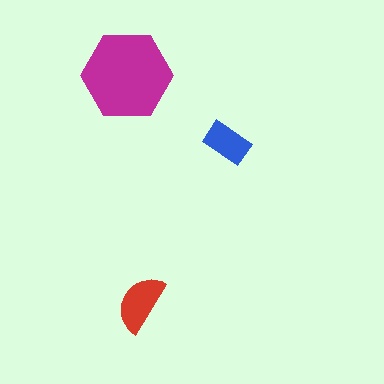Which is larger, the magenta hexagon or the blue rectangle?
The magenta hexagon.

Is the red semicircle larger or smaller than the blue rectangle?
Larger.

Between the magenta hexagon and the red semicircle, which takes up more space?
The magenta hexagon.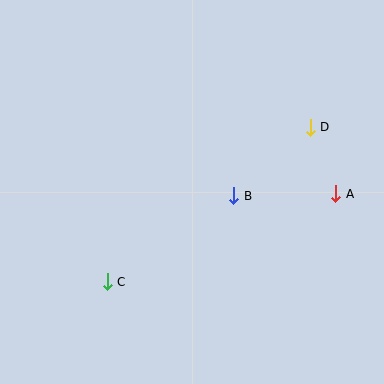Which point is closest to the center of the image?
Point B at (234, 196) is closest to the center.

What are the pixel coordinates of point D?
Point D is at (310, 127).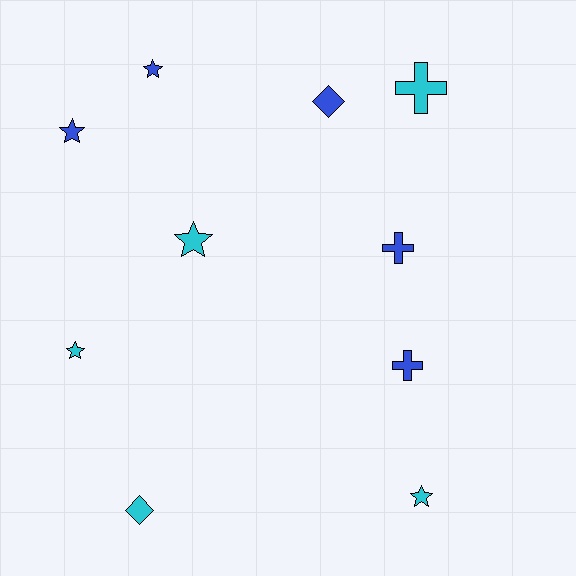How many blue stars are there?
There are 2 blue stars.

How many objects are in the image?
There are 10 objects.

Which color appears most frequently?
Cyan, with 5 objects.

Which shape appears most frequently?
Star, with 5 objects.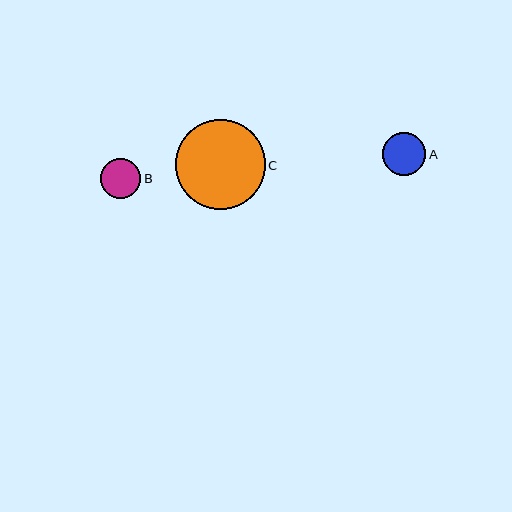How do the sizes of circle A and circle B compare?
Circle A and circle B are approximately the same size.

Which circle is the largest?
Circle C is the largest with a size of approximately 90 pixels.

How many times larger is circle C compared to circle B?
Circle C is approximately 2.2 times the size of circle B.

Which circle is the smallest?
Circle B is the smallest with a size of approximately 40 pixels.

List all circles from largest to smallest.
From largest to smallest: C, A, B.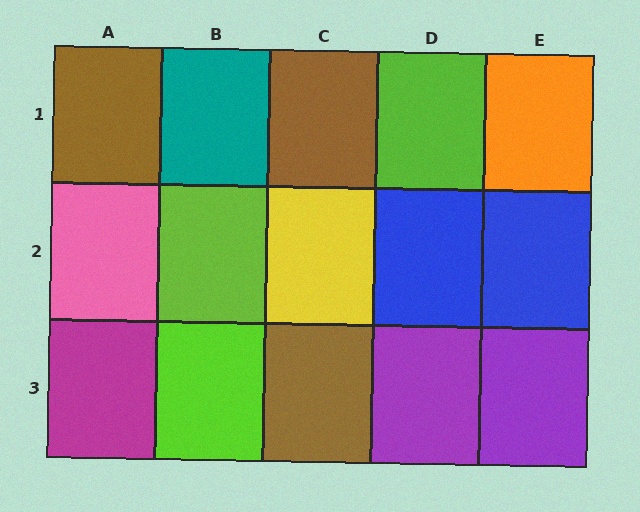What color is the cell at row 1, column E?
Orange.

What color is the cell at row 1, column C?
Brown.